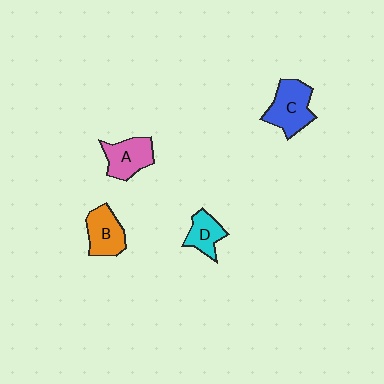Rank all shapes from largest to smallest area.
From largest to smallest: C (blue), A (pink), B (orange), D (cyan).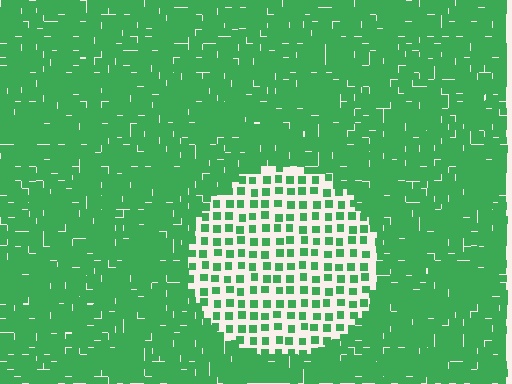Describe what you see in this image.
The image contains small green elements arranged at two different densities. A circle-shaped region is visible where the elements are less densely packed than the surrounding area.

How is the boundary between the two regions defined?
The boundary is defined by a change in element density (approximately 2.9x ratio). All elements are the same color, size, and shape.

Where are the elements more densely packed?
The elements are more densely packed outside the circle boundary.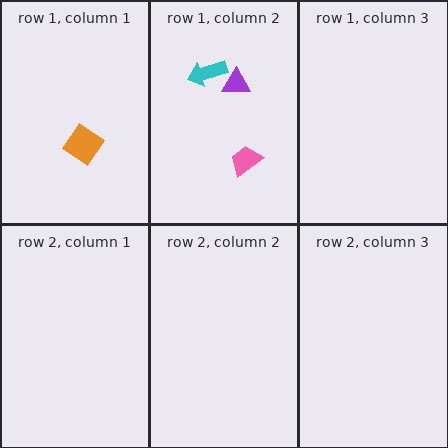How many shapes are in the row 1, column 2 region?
3.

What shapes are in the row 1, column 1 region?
The orange diamond.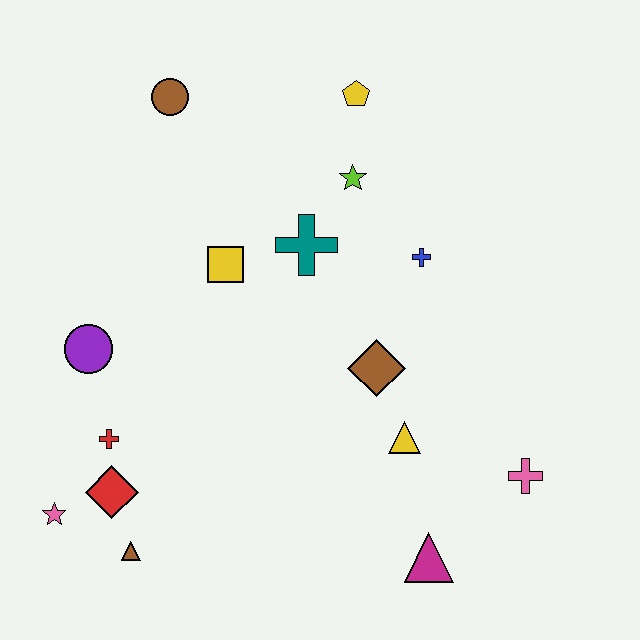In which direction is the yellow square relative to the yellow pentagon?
The yellow square is below the yellow pentagon.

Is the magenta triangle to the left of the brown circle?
No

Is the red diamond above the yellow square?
No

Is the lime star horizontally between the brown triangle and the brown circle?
No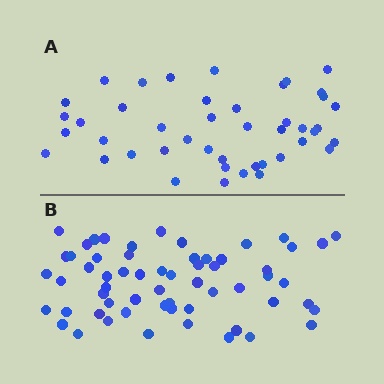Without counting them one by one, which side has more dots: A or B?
Region B (the bottom region) has more dots.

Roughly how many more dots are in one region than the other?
Region B has approximately 15 more dots than region A.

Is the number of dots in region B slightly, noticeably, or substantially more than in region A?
Region B has noticeably more, but not dramatically so. The ratio is roughly 1.4 to 1.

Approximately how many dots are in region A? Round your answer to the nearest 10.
About 40 dots. (The exact count is 44, which rounds to 40.)